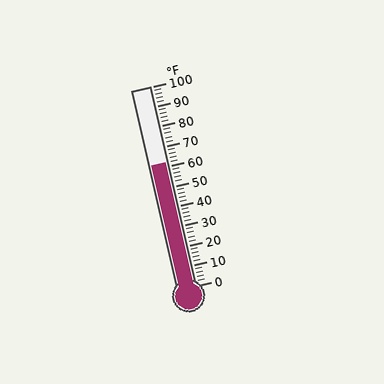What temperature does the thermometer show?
The thermometer shows approximately 62°F.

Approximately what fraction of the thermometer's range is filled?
The thermometer is filled to approximately 60% of its range.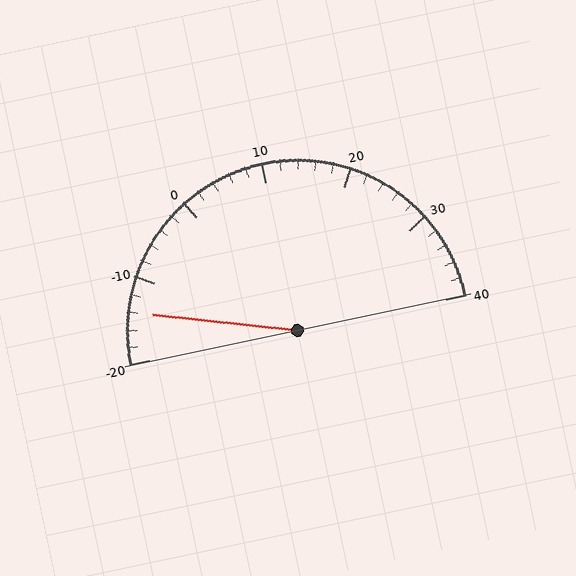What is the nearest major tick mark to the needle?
The nearest major tick mark is -10.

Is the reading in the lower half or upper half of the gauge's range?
The reading is in the lower half of the range (-20 to 40).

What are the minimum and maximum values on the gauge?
The gauge ranges from -20 to 40.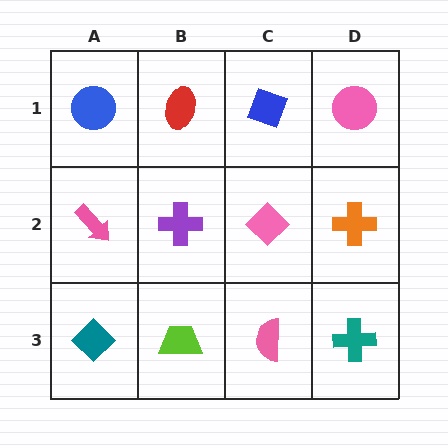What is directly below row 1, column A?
A pink arrow.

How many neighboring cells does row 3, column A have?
2.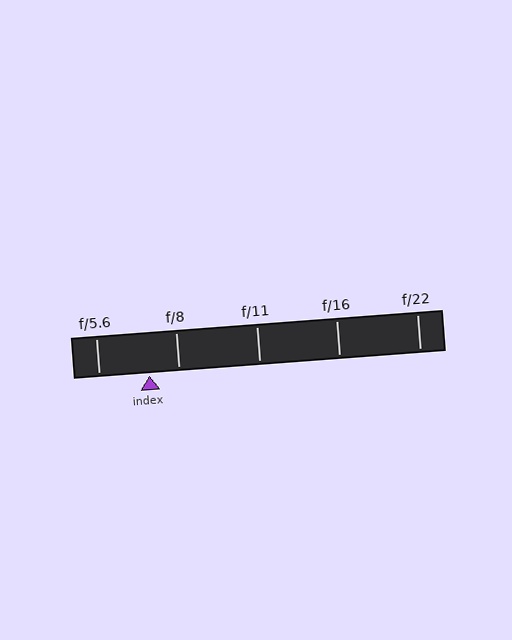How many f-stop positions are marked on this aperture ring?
There are 5 f-stop positions marked.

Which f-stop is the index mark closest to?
The index mark is closest to f/8.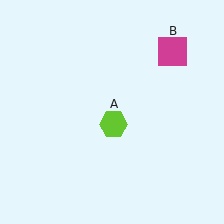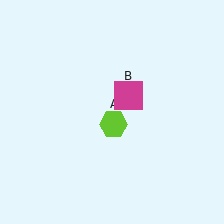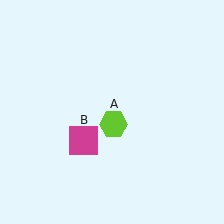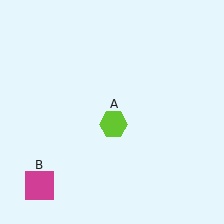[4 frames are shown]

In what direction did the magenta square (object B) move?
The magenta square (object B) moved down and to the left.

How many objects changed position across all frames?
1 object changed position: magenta square (object B).